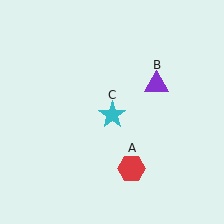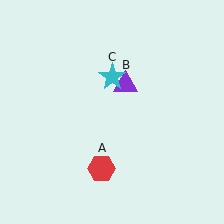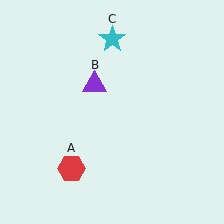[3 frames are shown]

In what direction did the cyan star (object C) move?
The cyan star (object C) moved up.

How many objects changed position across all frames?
3 objects changed position: red hexagon (object A), purple triangle (object B), cyan star (object C).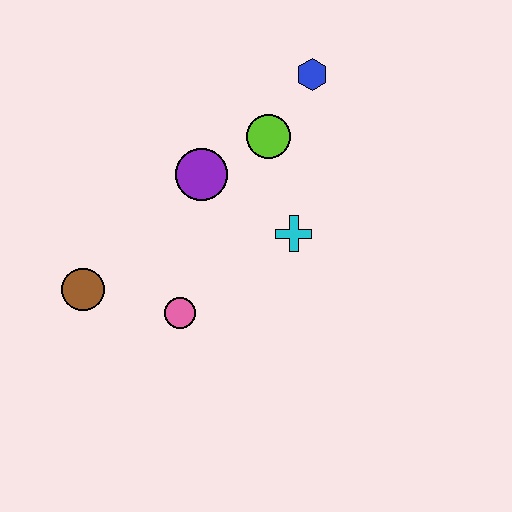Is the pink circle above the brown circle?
No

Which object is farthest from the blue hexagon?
The brown circle is farthest from the blue hexagon.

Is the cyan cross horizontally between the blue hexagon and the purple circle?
Yes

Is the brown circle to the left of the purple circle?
Yes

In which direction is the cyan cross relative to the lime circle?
The cyan cross is below the lime circle.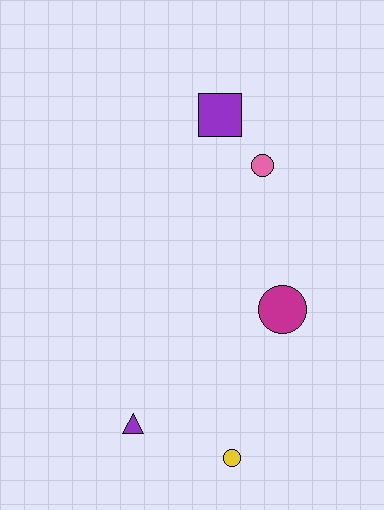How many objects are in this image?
There are 5 objects.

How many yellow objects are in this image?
There is 1 yellow object.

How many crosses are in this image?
There are no crosses.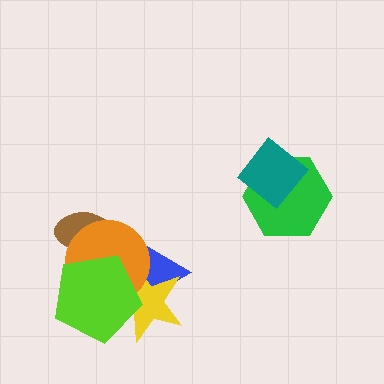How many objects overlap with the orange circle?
4 objects overlap with the orange circle.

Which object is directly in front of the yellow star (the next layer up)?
The orange circle is directly in front of the yellow star.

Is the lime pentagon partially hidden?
No, no other shape covers it.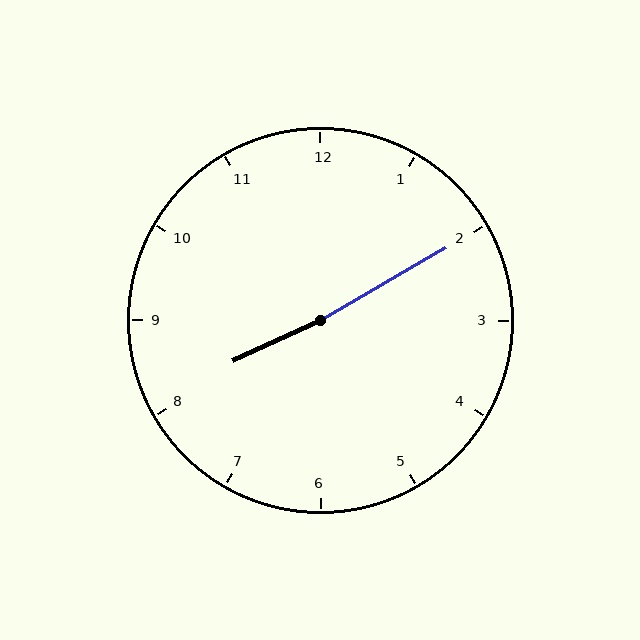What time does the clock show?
8:10.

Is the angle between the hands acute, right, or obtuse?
It is obtuse.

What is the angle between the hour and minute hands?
Approximately 175 degrees.